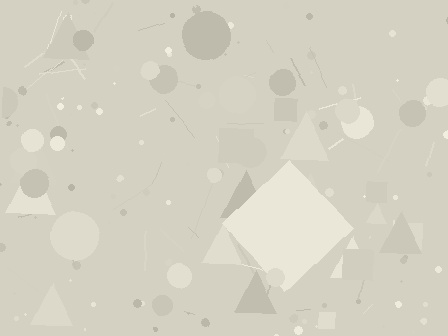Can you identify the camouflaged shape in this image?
The camouflaged shape is a diamond.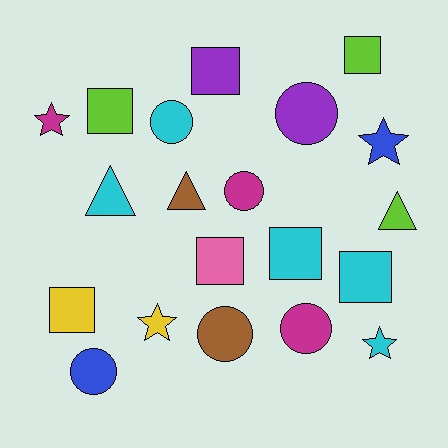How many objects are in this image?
There are 20 objects.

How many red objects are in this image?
There are no red objects.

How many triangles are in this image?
There are 3 triangles.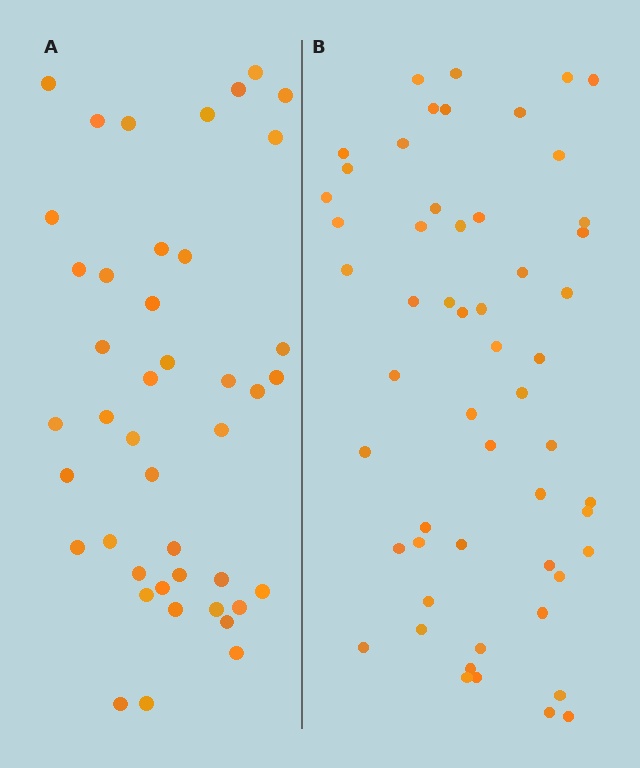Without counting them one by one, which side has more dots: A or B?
Region B (the right region) has more dots.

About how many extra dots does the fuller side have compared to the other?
Region B has roughly 12 or so more dots than region A.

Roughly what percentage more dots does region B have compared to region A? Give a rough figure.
About 30% more.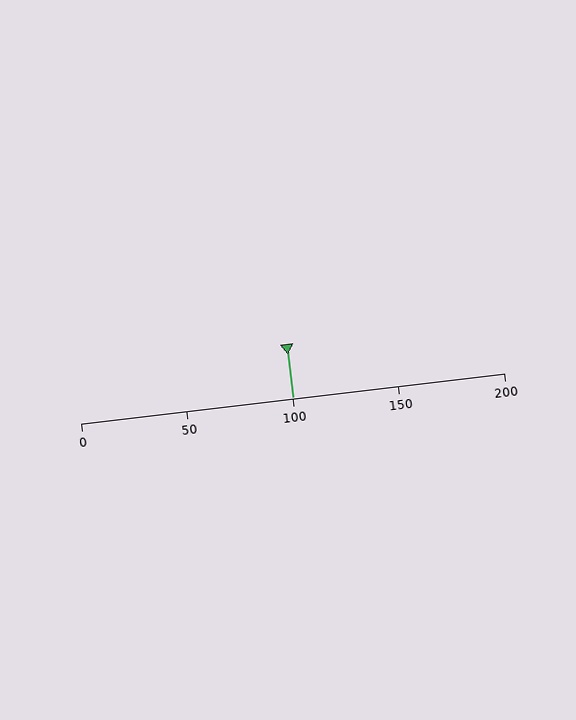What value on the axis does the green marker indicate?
The marker indicates approximately 100.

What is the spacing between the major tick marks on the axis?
The major ticks are spaced 50 apart.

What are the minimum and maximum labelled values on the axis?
The axis runs from 0 to 200.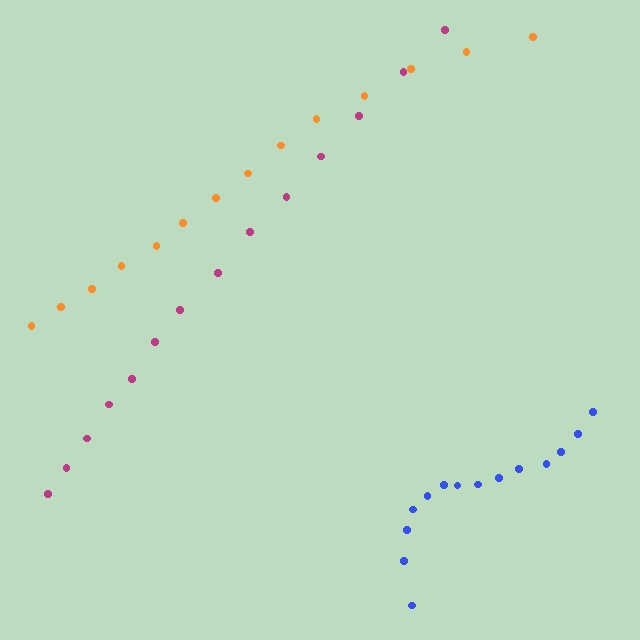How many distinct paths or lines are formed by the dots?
There are 3 distinct paths.